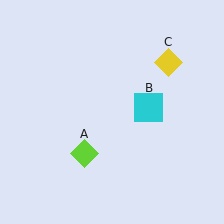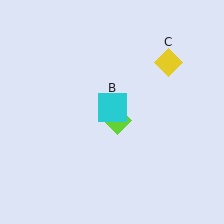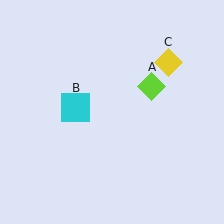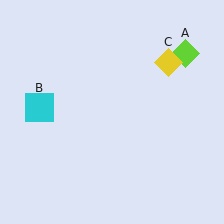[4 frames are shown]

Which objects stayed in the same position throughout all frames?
Yellow diamond (object C) remained stationary.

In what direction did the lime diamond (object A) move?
The lime diamond (object A) moved up and to the right.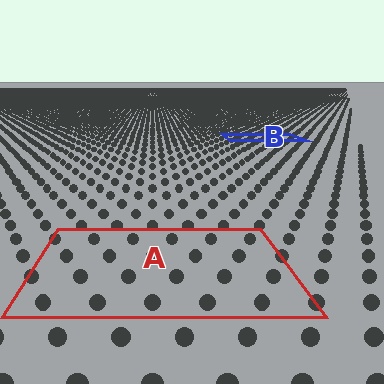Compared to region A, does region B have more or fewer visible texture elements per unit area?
Region B has more texture elements per unit area — they are packed more densely because it is farther away.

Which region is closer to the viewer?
Region A is closer. The texture elements there are larger and more spread out.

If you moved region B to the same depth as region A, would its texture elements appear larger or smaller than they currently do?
They would appear larger. At a closer depth, the same texture elements are projected at a bigger on-screen size.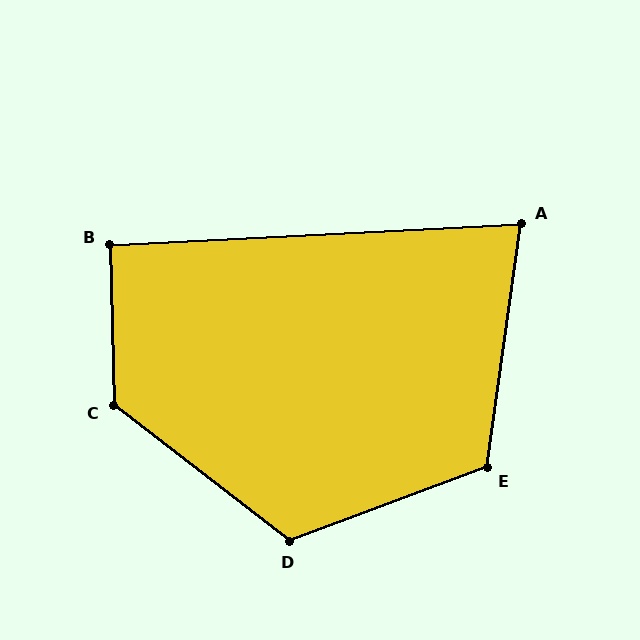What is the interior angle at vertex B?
Approximately 92 degrees (approximately right).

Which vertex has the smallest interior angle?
A, at approximately 79 degrees.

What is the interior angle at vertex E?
Approximately 118 degrees (obtuse).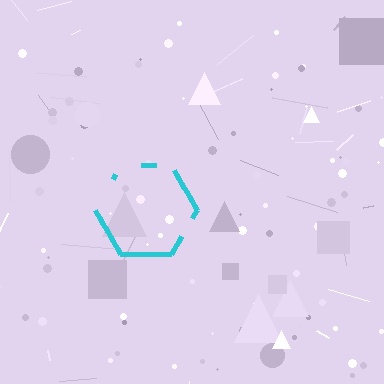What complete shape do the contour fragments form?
The contour fragments form a hexagon.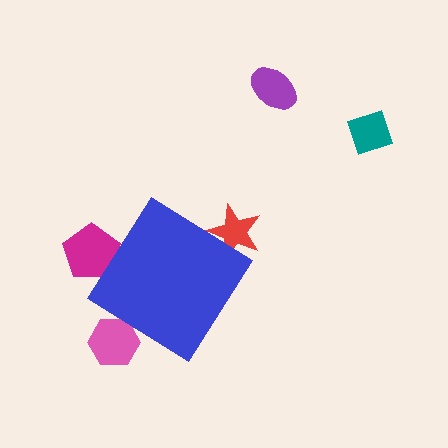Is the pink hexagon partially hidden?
Yes, the pink hexagon is partially hidden behind the blue diamond.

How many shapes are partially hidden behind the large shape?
3 shapes are partially hidden.